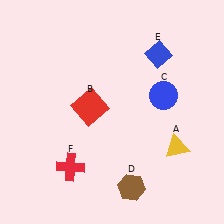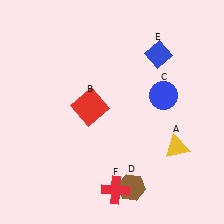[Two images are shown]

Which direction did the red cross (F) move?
The red cross (F) moved right.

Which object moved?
The red cross (F) moved right.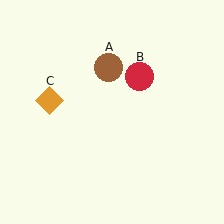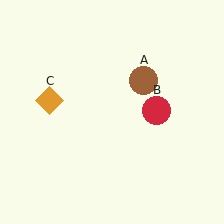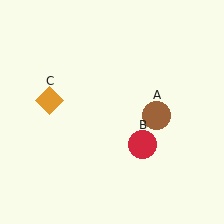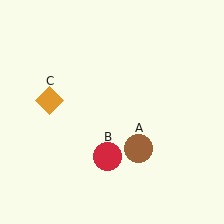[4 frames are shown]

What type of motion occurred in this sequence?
The brown circle (object A), red circle (object B) rotated clockwise around the center of the scene.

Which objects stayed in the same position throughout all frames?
Orange diamond (object C) remained stationary.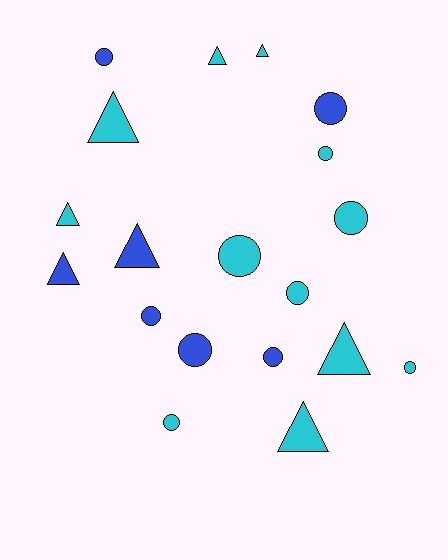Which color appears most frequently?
Cyan, with 12 objects.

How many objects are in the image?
There are 19 objects.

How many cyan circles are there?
There are 6 cyan circles.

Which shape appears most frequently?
Circle, with 11 objects.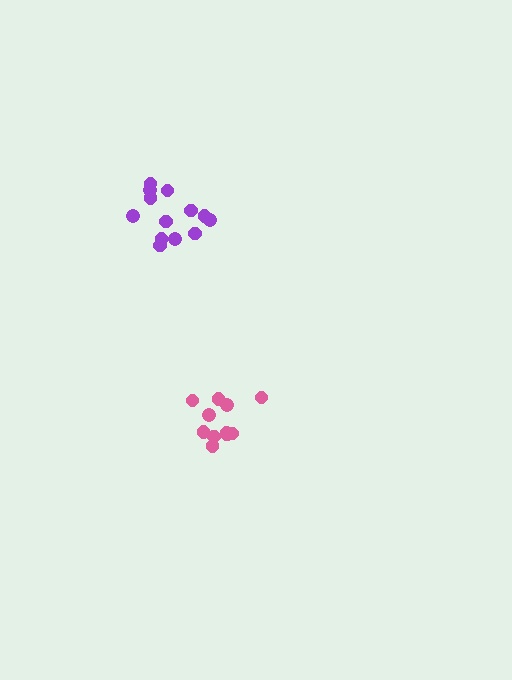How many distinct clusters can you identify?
There are 2 distinct clusters.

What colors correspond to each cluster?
The clusters are colored: pink, purple.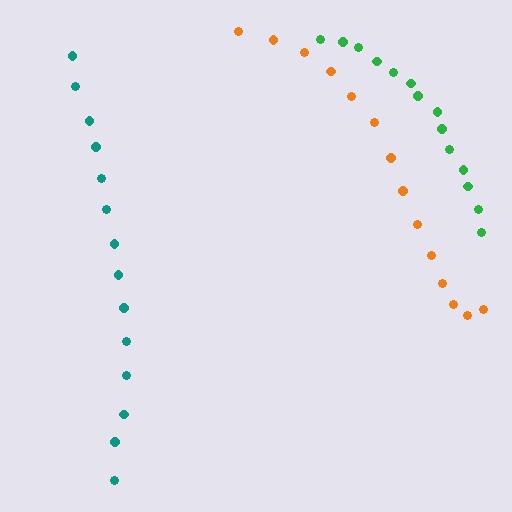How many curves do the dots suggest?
There are 3 distinct paths.